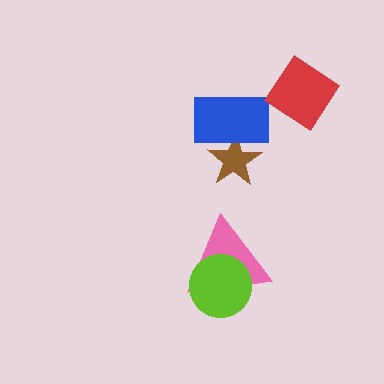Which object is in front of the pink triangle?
The lime circle is in front of the pink triangle.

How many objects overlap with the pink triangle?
1 object overlaps with the pink triangle.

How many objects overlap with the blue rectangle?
1 object overlaps with the blue rectangle.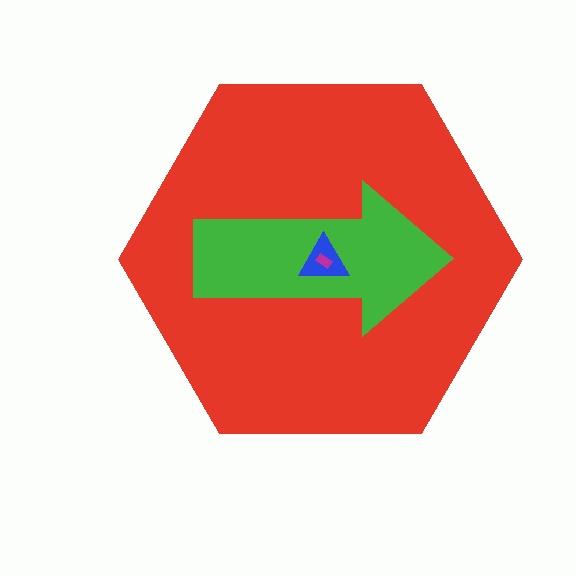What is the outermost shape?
The red hexagon.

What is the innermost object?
The magenta rectangle.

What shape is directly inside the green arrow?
The blue triangle.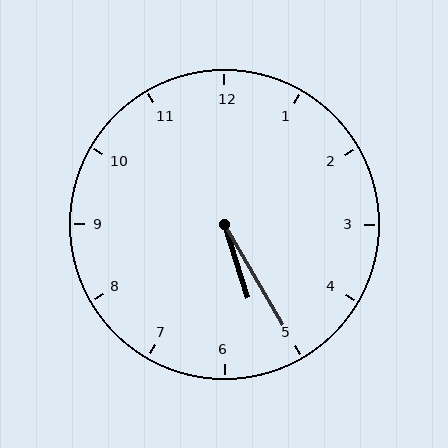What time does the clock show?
5:25.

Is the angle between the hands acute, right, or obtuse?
It is acute.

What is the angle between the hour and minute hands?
Approximately 12 degrees.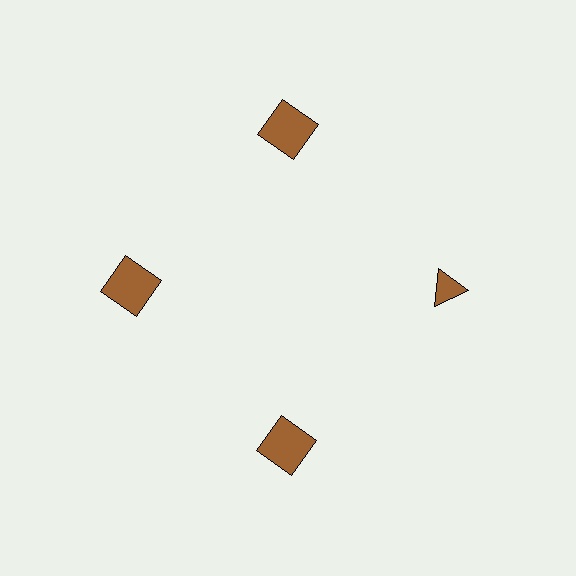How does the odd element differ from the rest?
It has a different shape: triangle instead of square.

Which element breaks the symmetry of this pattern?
The brown triangle at roughly the 3 o'clock position breaks the symmetry. All other shapes are brown squares.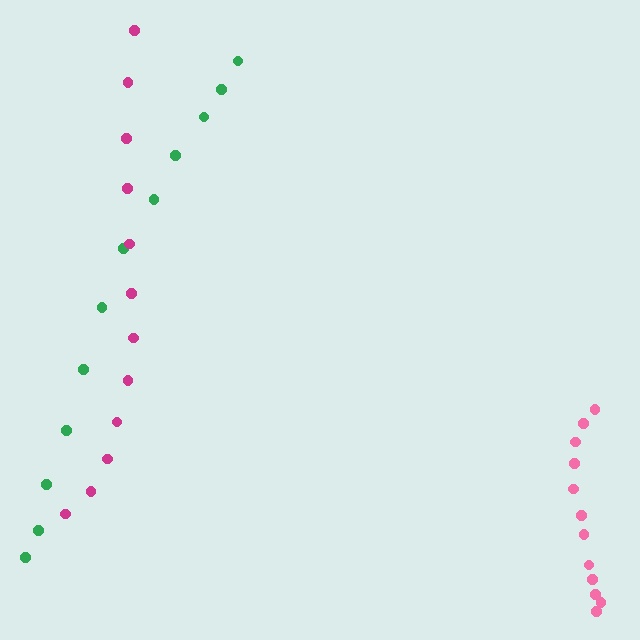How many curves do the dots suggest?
There are 3 distinct paths.